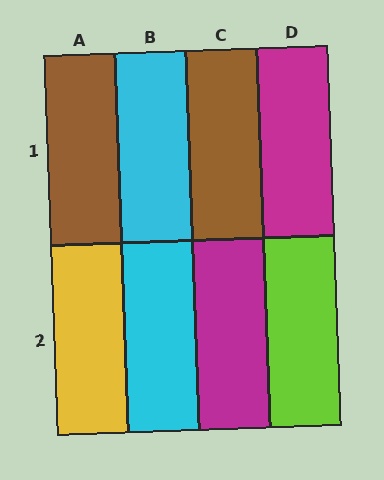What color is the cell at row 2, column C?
Magenta.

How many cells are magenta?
2 cells are magenta.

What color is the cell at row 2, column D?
Lime.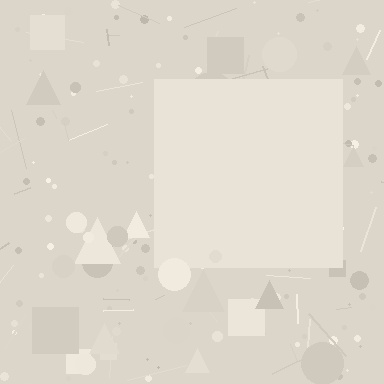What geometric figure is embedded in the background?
A square is embedded in the background.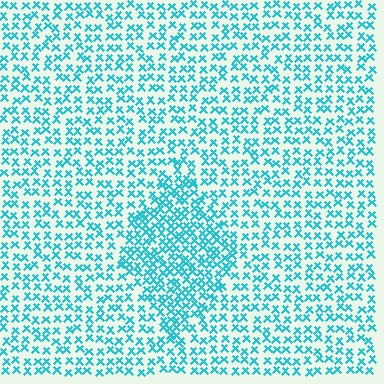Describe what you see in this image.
The image contains small cyan elements arranged at two different densities. A diamond-shaped region is visible where the elements are more densely packed than the surrounding area.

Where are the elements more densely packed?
The elements are more densely packed inside the diamond boundary.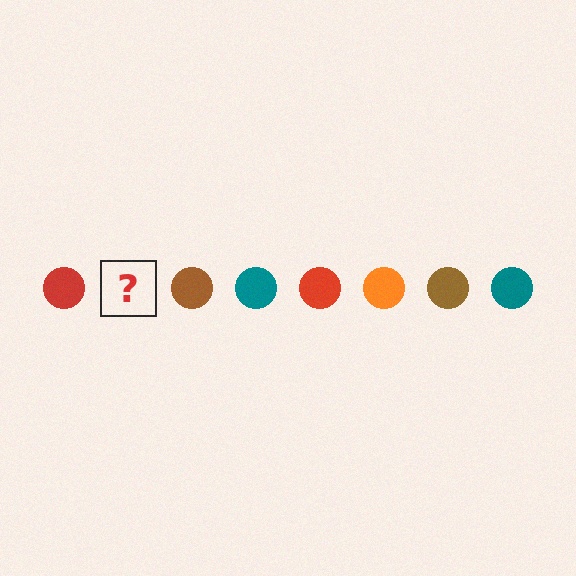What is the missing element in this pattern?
The missing element is an orange circle.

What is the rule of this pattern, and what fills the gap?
The rule is that the pattern cycles through red, orange, brown, teal circles. The gap should be filled with an orange circle.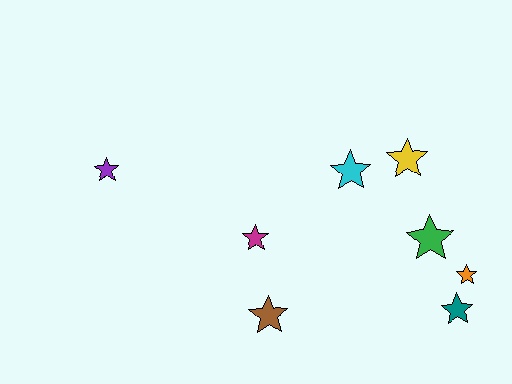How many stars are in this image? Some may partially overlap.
There are 8 stars.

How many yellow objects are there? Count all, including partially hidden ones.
There is 1 yellow object.